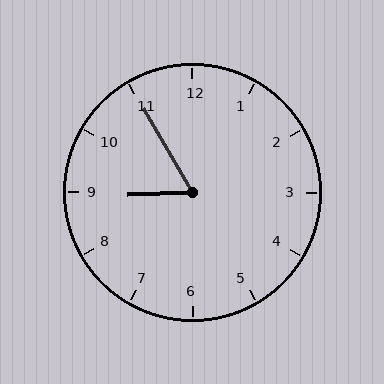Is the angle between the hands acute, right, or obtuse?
It is acute.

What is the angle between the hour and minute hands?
Approximately 62 degrees.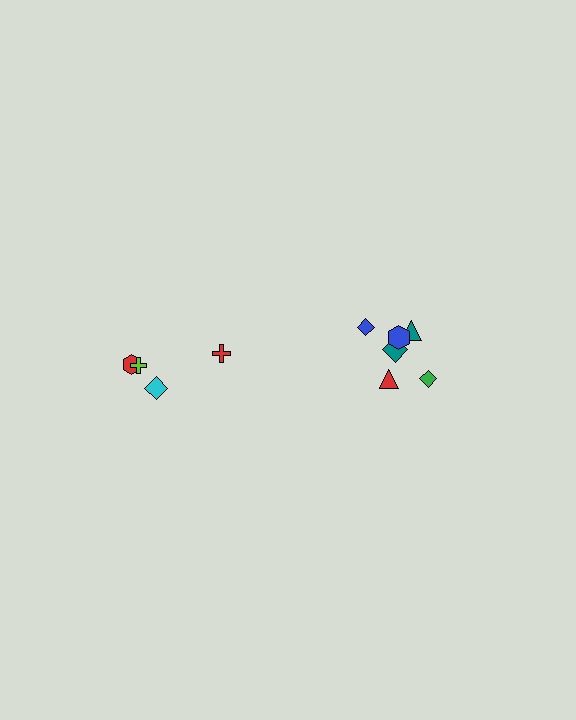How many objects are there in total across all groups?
There are 10 objects.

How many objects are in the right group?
There are 6 objects.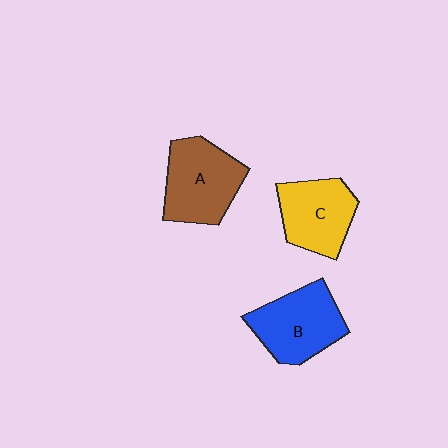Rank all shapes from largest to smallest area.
From largest to smallest: A (brown), B (blue), C (yellow).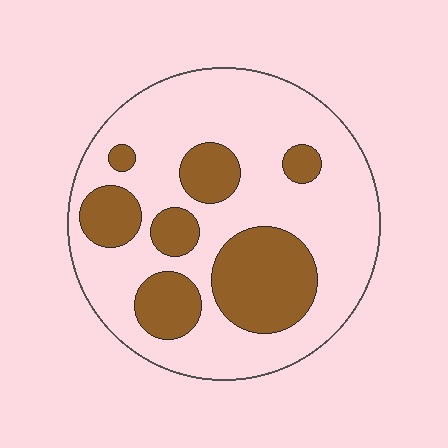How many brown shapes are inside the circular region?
7.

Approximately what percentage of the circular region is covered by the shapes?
Approximately 30%.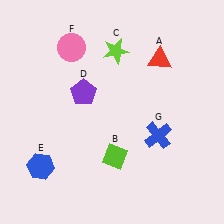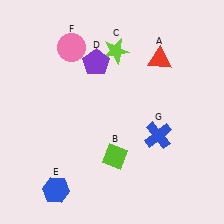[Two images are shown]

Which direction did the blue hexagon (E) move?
The blue hexagon (E) moved down.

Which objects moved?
The objects that moved are: the purple pentagon (D), the blue hexagon (E).